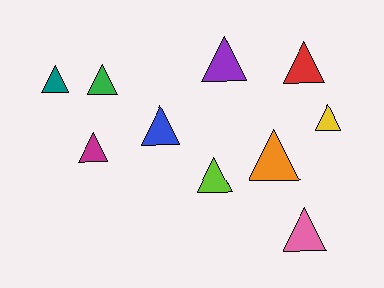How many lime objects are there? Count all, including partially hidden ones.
There is 1 lime object.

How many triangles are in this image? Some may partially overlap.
There are 10 triangles.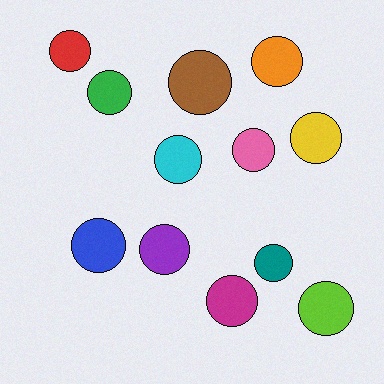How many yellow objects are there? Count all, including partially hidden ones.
There is 1 yellow object.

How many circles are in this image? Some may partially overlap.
There are 12 circles.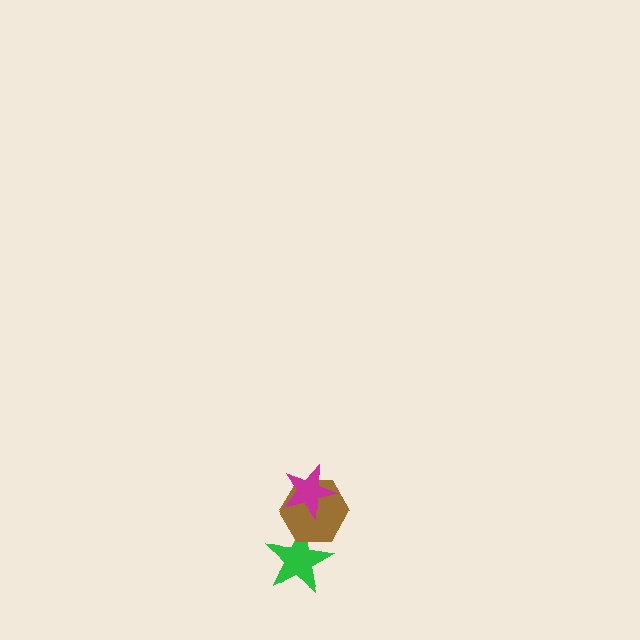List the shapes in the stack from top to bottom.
From top to bottom: the magenta star, the brown hexagon, the green star.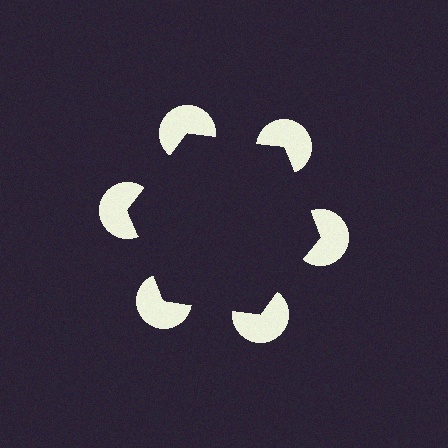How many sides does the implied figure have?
6 sides.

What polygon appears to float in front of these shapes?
An illusory hexagon — its edges are inferred from the aligned wedge cuts in the pac-man discs, not physically drawn.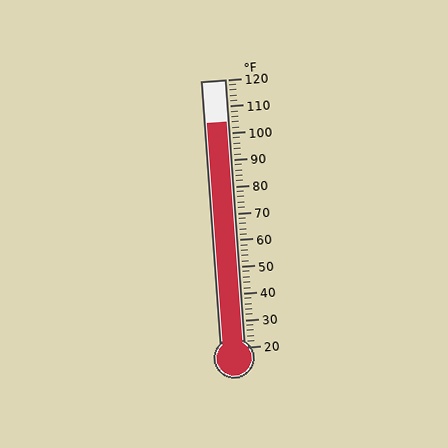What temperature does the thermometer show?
The thermometer shows approximately 104°F.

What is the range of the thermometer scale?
The thermometer scale ranges from 20°F to 120°F.